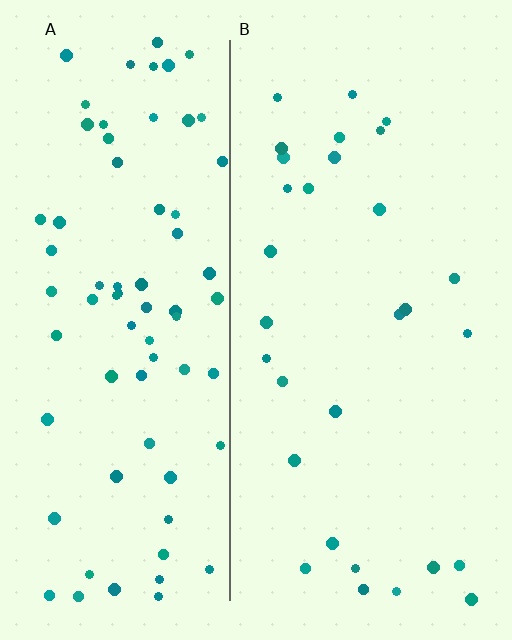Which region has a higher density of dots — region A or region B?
A (the left).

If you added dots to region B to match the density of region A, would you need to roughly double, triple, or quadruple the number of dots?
Approximately double.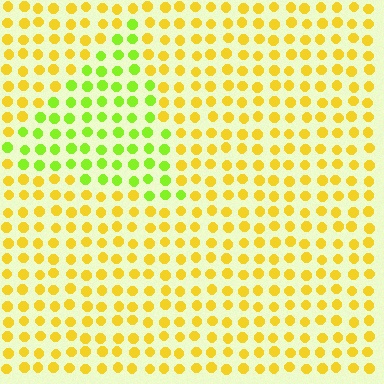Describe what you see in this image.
The image is filled with small yellow elements in a uniform arrangement. A triangle-shaped region is visible where the elements are tinted to a slightly different hue, forming a subtle color boundary.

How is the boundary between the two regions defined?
The boundary is defined purely by a slight shift in hue (about 43 degrees). Spacing, size, and orientation are identical on both sides.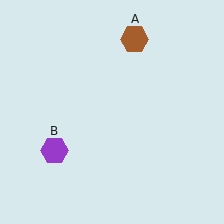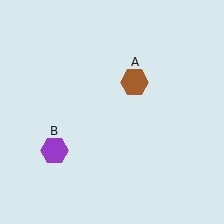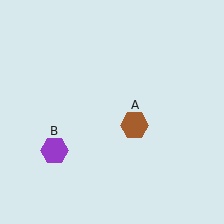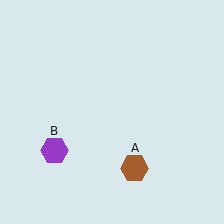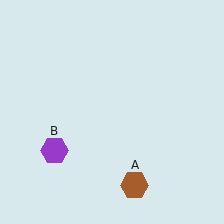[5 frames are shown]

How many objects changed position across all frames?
1 object changed position: brown hexagon (object A).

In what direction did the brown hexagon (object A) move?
The brown hexagon (object A) moved down.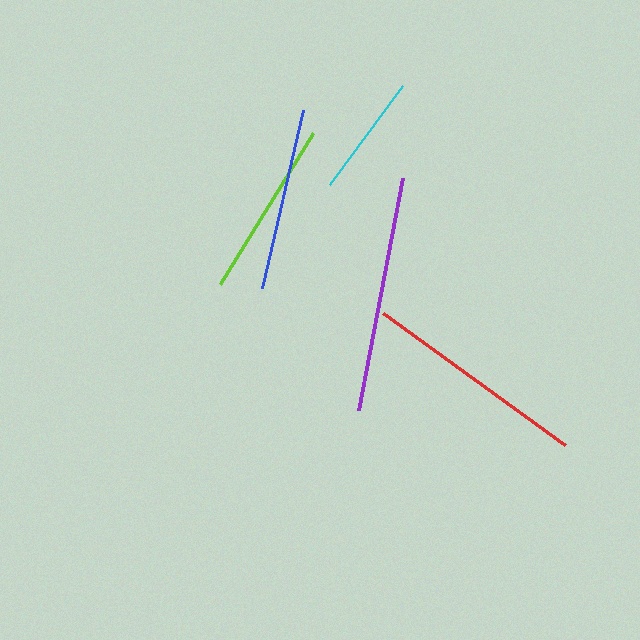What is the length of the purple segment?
The purple segment is approximately 236 pixels long.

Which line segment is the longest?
The purple line is the longest at approximately 236 pixels.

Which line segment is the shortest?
The cyan line is the shortest at approximately 124 pixels.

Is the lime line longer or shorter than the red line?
The red line is longer than the lime line.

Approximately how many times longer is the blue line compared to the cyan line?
The blue line is approximately 1.5 times the length of the cyan line.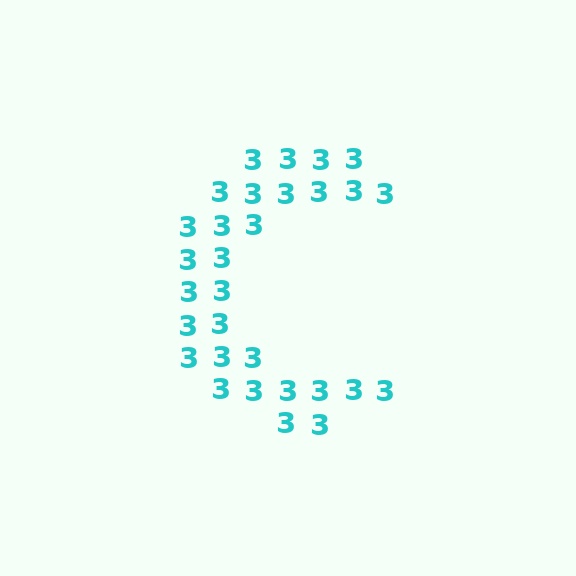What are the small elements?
The small elements are digit 3's.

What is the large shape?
The large shape is the letter C.